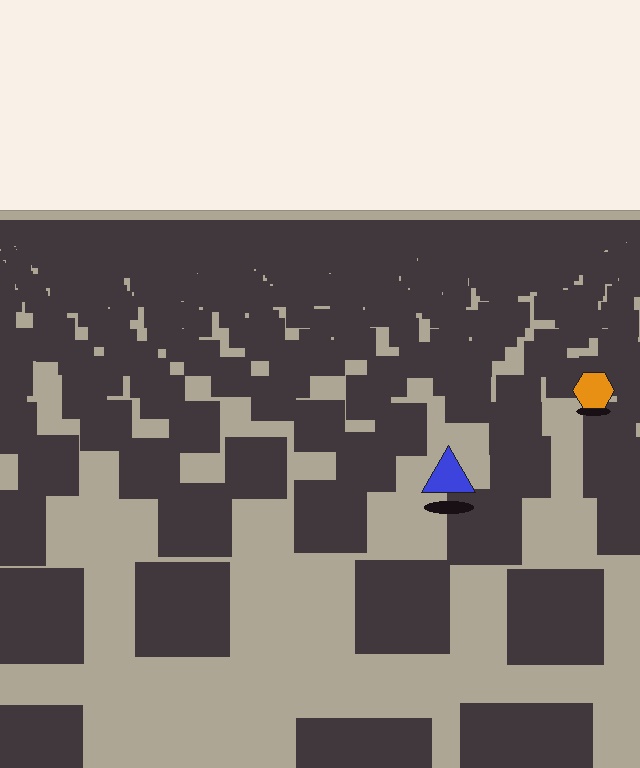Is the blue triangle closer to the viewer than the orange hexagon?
Yes. The blue triangle is closer — you can tell from the texture gradient: the ground texture is coarser near it.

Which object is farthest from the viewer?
The orange hexagon is farthest from the viewer. It appears smaller and the ground texture around it is denser.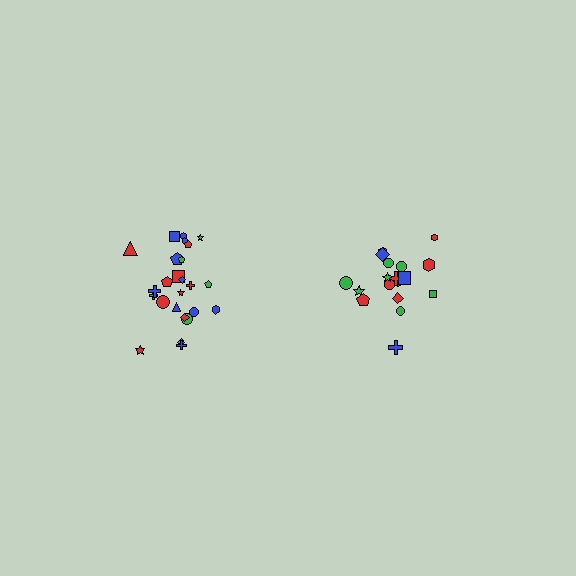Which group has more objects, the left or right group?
The left group.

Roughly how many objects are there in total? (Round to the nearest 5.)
Roughly 45 objects in total.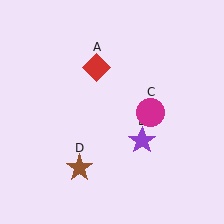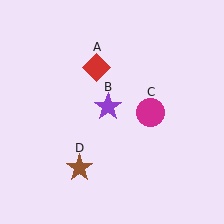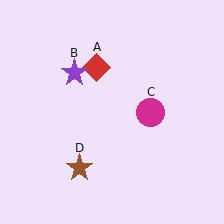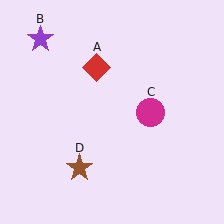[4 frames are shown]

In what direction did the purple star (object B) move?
The purple star (object B) moved up and to the left.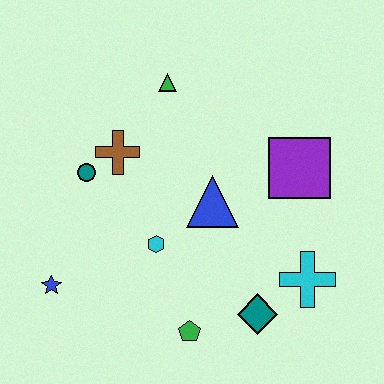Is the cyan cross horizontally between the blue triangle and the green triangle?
No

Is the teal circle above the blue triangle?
Yes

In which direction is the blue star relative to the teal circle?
The blue star is below the teal circle.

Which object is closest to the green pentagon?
The teal diamond is closest to the green pentagon.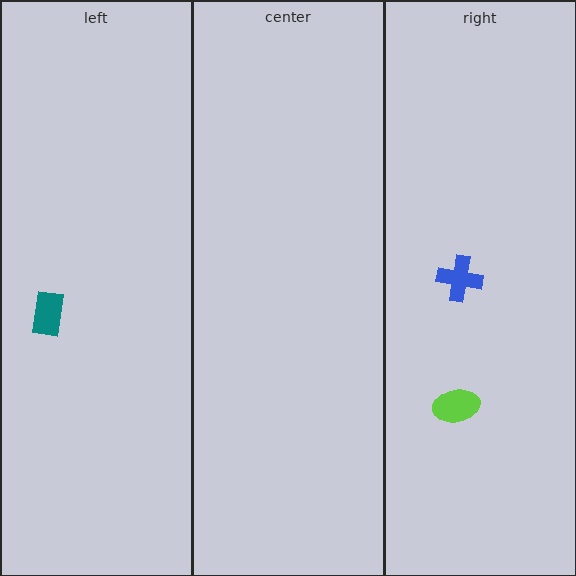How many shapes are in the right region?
2.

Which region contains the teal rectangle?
The left region.